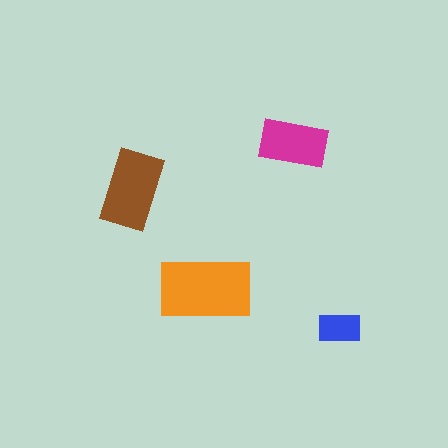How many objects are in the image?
There are 4 objects in the image.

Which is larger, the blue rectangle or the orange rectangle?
The orange one.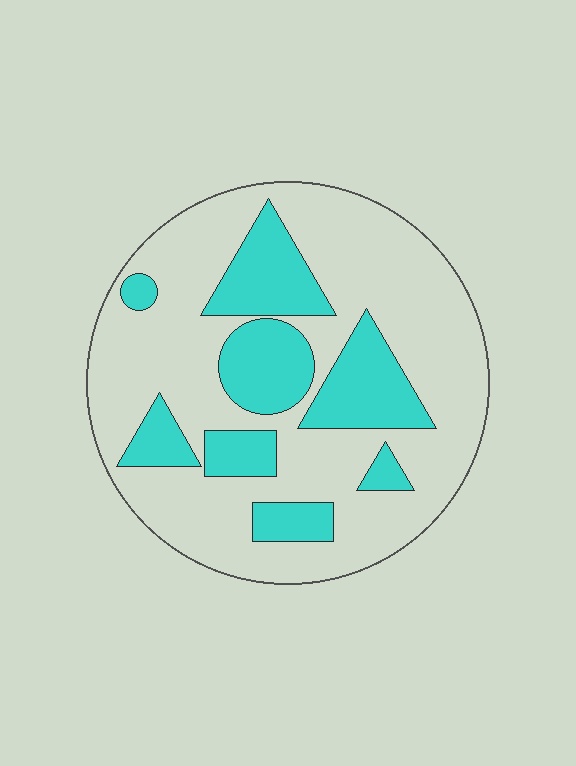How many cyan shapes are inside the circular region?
8.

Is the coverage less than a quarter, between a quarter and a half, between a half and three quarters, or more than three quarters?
Between a quarter and a half.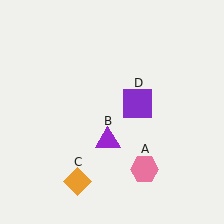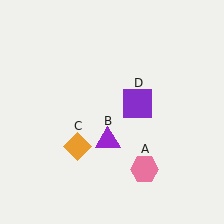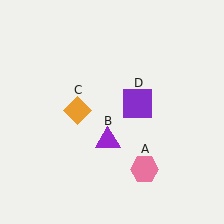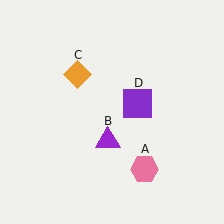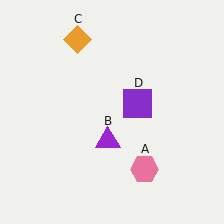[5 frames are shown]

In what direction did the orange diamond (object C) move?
The orange diamond (object C) moved up.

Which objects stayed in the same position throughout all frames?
Pink hexagon (object A) and purple triangle (object B) and purple square (object D) remained stationary.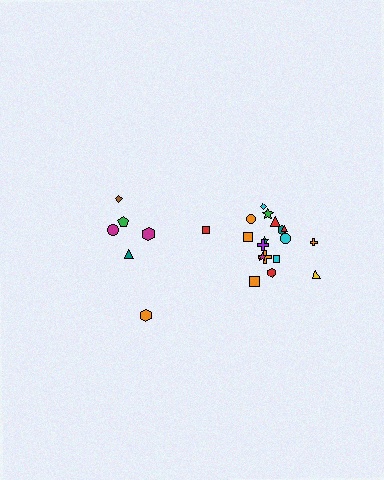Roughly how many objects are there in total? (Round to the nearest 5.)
Roughly 25 objects in total.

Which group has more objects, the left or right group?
The right group.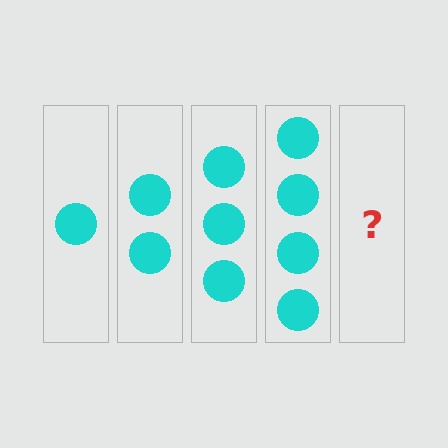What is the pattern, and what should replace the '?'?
The pattern is that each step adds one more circle. The '?' should be 5 circles.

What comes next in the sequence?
The next element should be 5 circles.